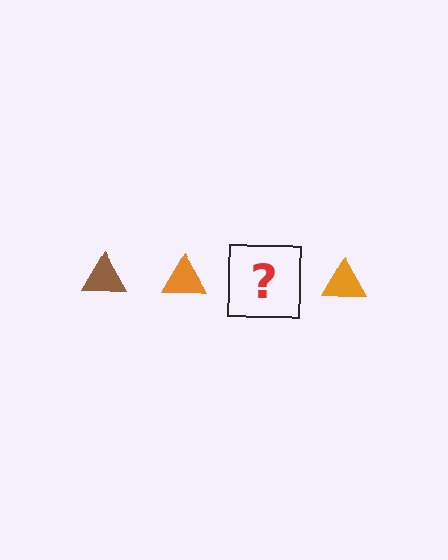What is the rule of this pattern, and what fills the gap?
The rule is that the pattern cycles through brown, orange triangles. The gap should be filled with a brown triangle.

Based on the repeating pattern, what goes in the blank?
The blank should be a brown triangle.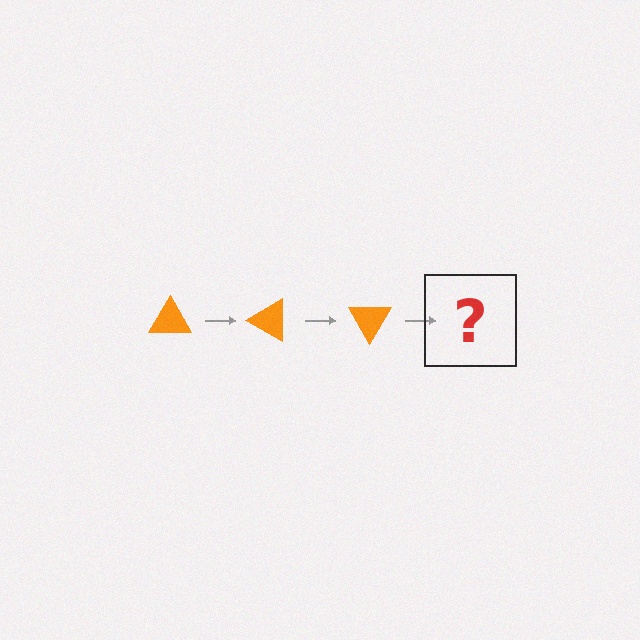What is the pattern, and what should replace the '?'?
The pattern is that the triangle rotates 30 degrees each step. The '?' should be an orange triangle rotated 90 degrees.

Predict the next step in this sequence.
The next step is an orange triangle rotated 90 degrees.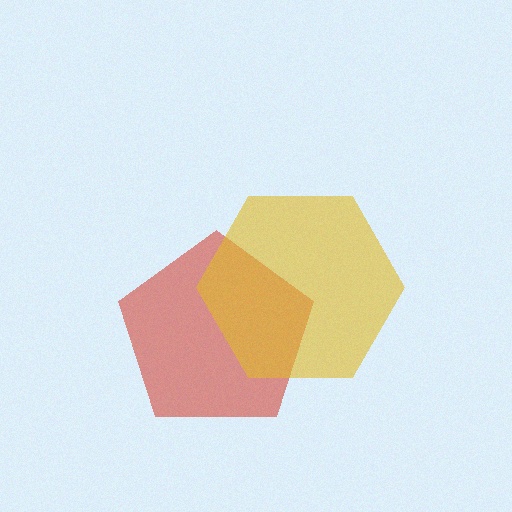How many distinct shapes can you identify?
There are 2 distinct shapes: a red pentagon, a yellow hexagon.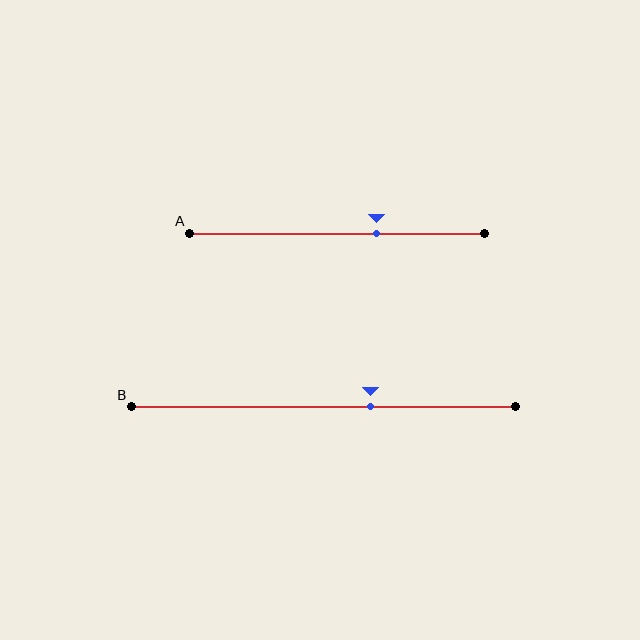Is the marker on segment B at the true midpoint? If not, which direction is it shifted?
No, the marker on segment B is shifted to the right by about 12% of the segment length.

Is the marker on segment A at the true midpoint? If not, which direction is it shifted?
No, the marker on segment A is shifted to the right by about 13% of the segment length.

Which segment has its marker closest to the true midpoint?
Segment B has its marker closest to the true midpoint.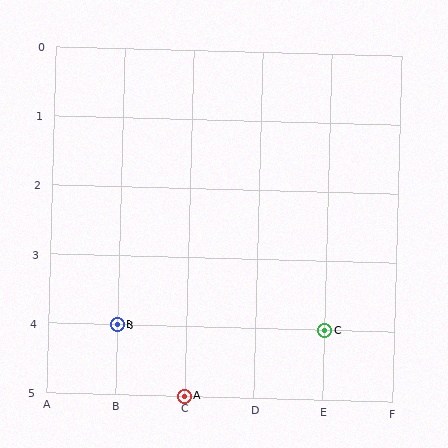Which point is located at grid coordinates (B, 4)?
Point B is at (B, 4).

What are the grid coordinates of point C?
Point C is at grid coordinates (E, 4).